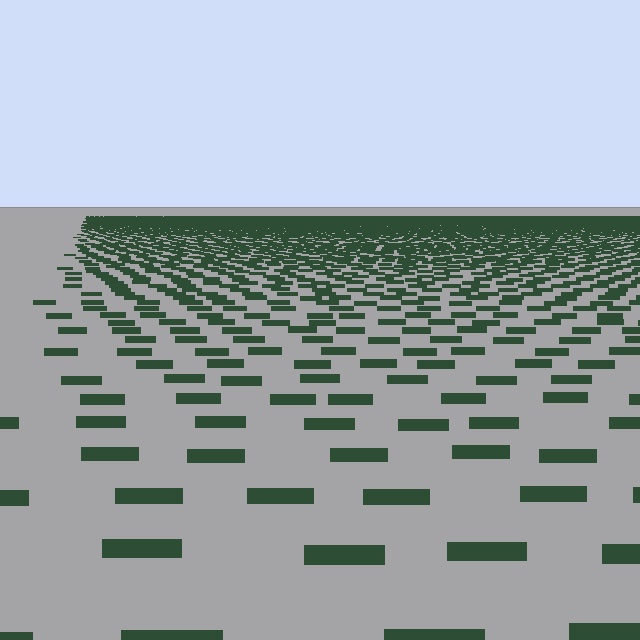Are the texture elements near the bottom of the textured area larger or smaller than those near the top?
Larger. Near the bottom, elements are closer to the viewer and appear at a bigger on-screen size.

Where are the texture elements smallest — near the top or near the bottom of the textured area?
Near the top.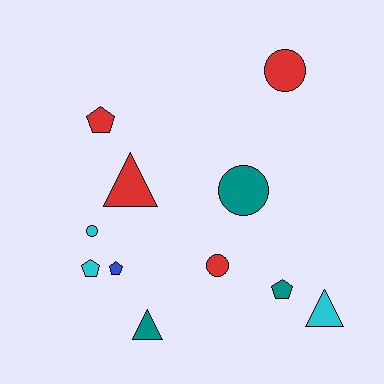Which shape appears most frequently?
Pentagon, with 4 objects.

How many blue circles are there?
There are no blue circles.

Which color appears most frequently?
Red, with 4 objects.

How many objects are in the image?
There are 11 objects.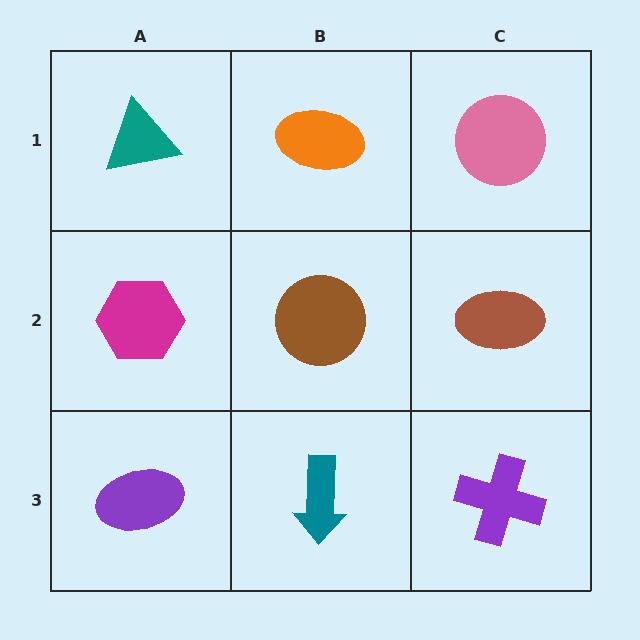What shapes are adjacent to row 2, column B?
An orange ellipse (row 1, column B), a teal arrow (row 3, column B), a magenta hexagon (row 2, column A), a brown ellipse (row 2, column C).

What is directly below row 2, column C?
A purple cross.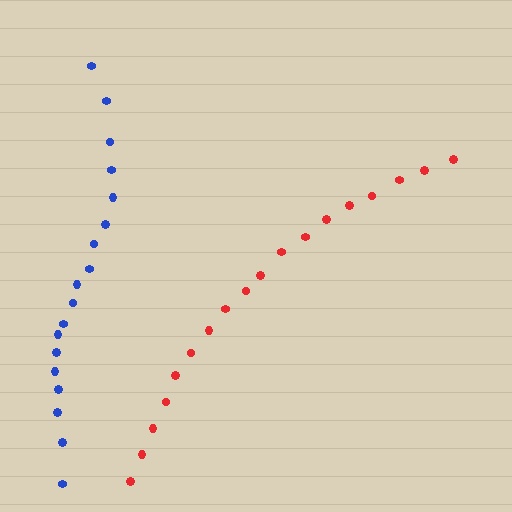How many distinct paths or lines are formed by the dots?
There are 2 distinct paths.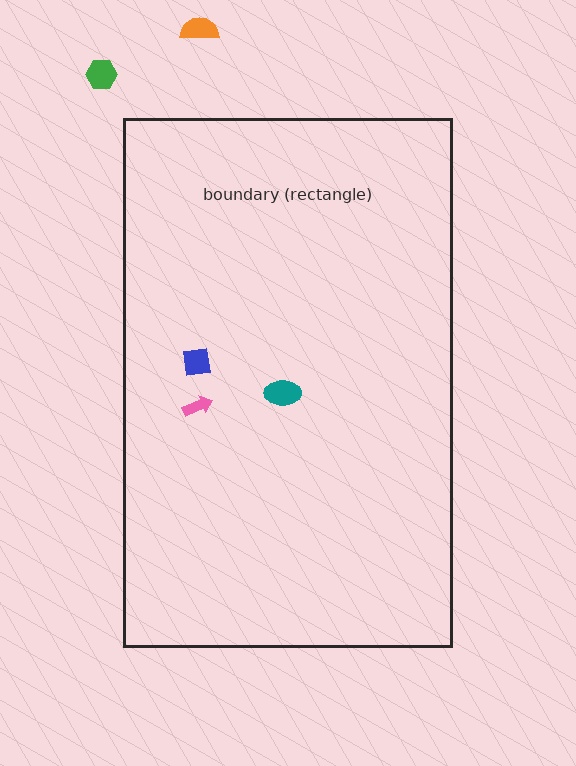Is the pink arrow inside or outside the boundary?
Inside.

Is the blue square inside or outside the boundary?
Inside.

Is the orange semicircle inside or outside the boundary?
Outside.